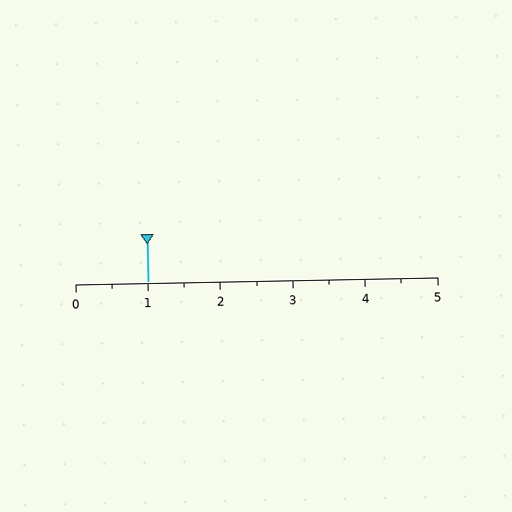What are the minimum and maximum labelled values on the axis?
The axis runs from 0 to 5.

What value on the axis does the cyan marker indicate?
The marker indicates approximately 1.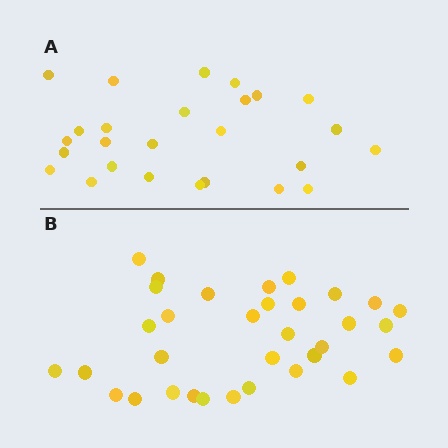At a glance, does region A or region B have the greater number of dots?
Region B (the bottom region) has more dots.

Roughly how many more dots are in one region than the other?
Region B has roughly 8 or so more dots than region A.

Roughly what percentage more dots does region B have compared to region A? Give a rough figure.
About 25% more.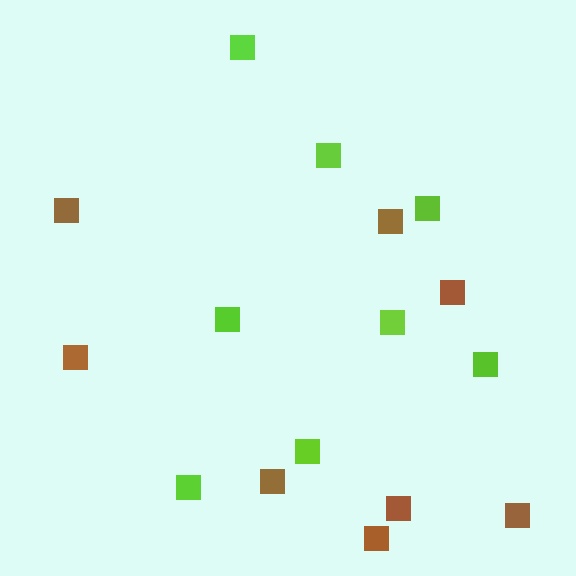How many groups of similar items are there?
There are 2 groups: one group of brown squares (8) and one group of lime squares (8).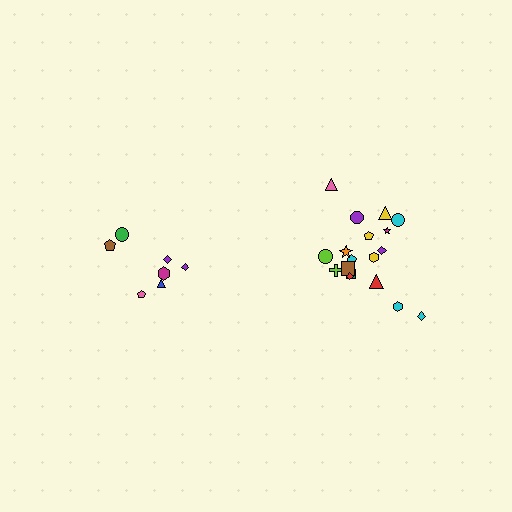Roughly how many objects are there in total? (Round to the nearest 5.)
Roughly 25 objects in total.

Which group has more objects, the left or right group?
The right group.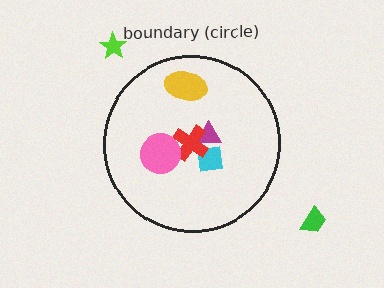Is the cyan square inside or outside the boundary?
Inside.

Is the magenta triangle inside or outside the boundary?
Inside.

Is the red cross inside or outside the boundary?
Inside.